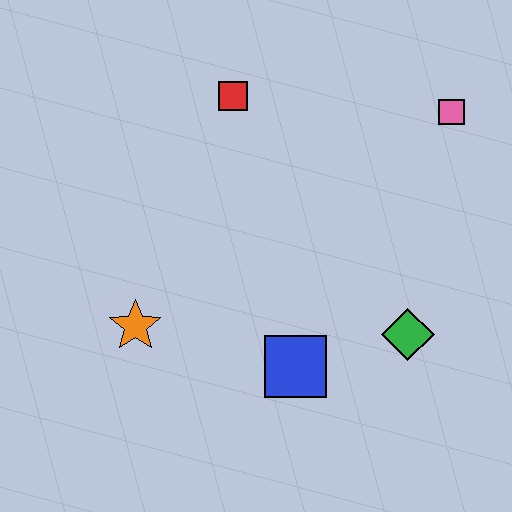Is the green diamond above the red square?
No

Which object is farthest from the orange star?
The pink square is farthest from the orange star.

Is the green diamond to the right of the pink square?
No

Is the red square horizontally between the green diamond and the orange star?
Yes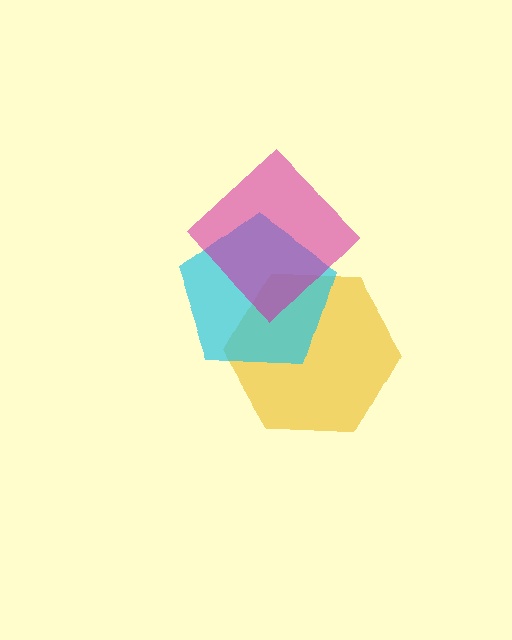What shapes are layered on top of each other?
The layered shapes are: a yellow hexagon, a cyan pentagon, a magenta diamond.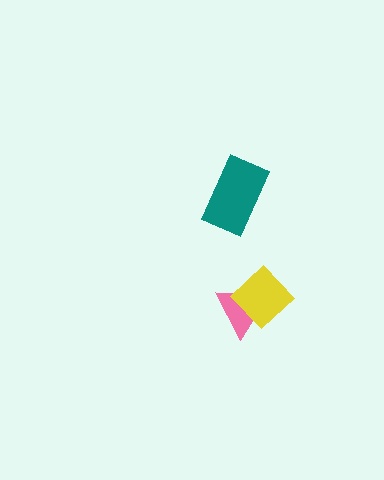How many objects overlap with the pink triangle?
1 object overlaps with the pink triangle.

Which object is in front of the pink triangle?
The yellow diamond is in front of the pink triangle.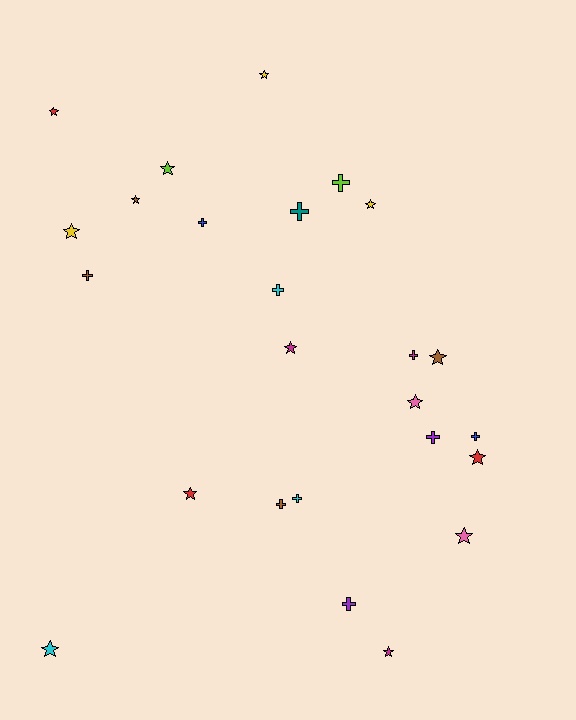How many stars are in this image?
There are 14 stars.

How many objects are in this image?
There are 25 objects.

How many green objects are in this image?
There are no green objects.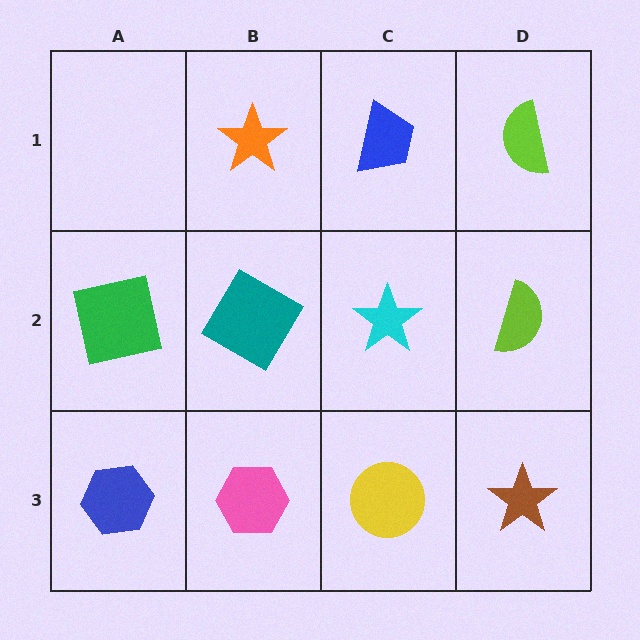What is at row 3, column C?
A yellow circle.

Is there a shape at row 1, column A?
No, that cell is empty.